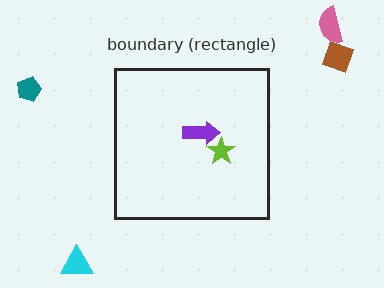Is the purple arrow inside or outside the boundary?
Inside.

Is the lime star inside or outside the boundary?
Inside.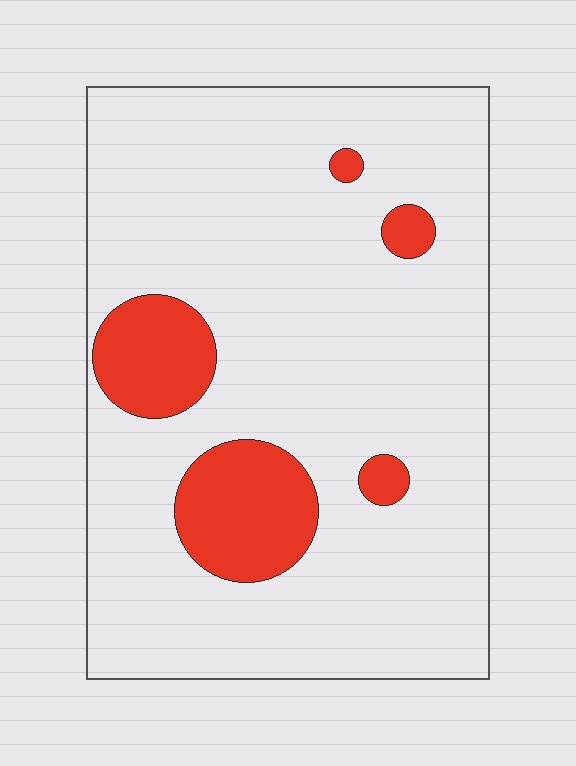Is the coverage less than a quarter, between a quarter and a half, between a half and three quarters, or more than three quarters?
Less than a quarter.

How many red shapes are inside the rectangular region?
5.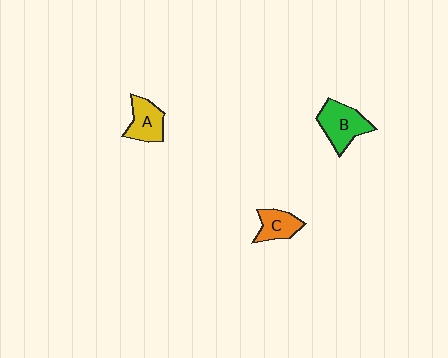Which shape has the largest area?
Shape B (green).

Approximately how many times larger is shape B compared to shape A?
Approximately 1.3 times.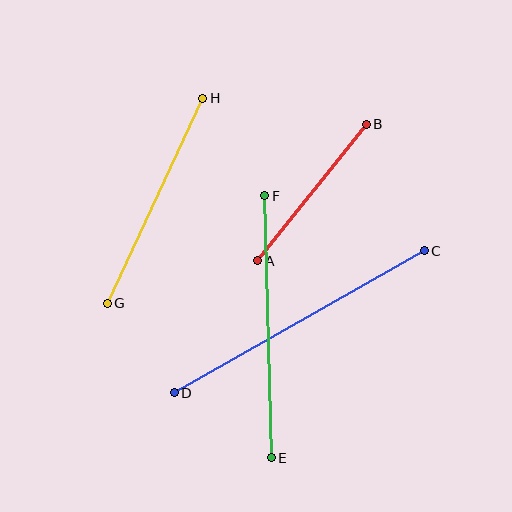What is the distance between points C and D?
The distance is approximately 287 pixels.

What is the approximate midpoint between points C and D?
The midpoint is at approximately (299, 322) pixels.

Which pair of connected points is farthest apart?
Points C and D are farthest apart.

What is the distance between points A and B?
The distance is approximately 174 pixels.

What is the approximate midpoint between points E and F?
The midpoint is at approximately (268, 327) pixels.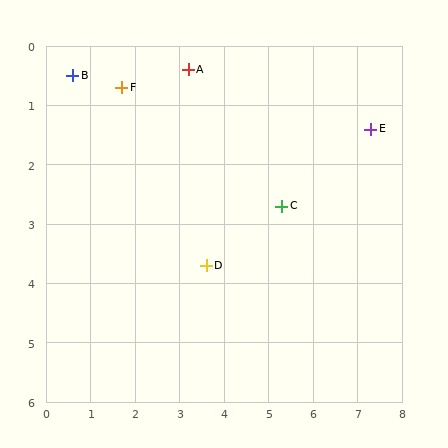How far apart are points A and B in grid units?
Points A and B are about 2.6 grid units apart.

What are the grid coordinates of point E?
Point E is at approximately (7.3, 1.4).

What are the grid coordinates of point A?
Point A is at approximately (3.2, 0.4).